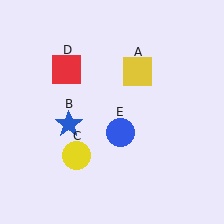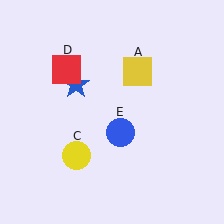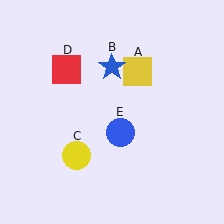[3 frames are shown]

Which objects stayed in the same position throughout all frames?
Yellow square (object A) and yellow circle (object C) and red square (object D) and blue circle (object E) remained stationary.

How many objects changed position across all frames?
1 object changed position: blue star (object B).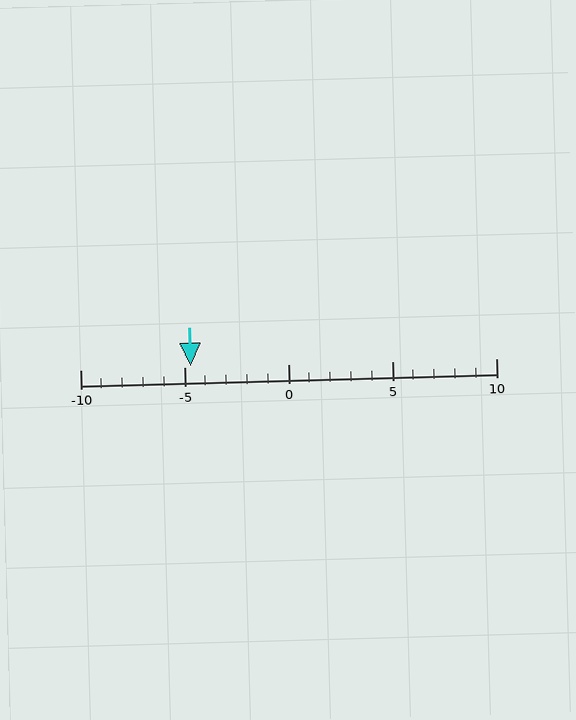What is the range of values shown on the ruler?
The ruler shows values from -10 to 10.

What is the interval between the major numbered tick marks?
The major tick marks are spaced 5 units apart.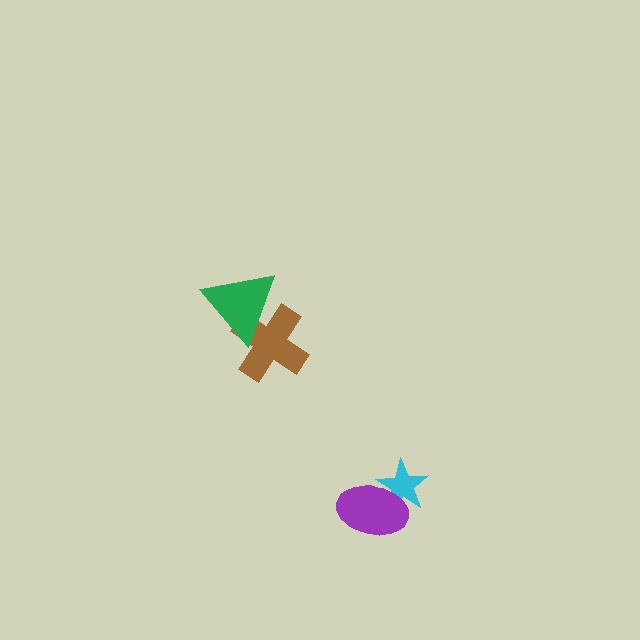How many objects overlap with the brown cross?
1 object overlaps with the brown cross.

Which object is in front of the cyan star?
The purple ellipse is in front of the cyan star.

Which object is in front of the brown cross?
The green triangle is in front of the brown cross.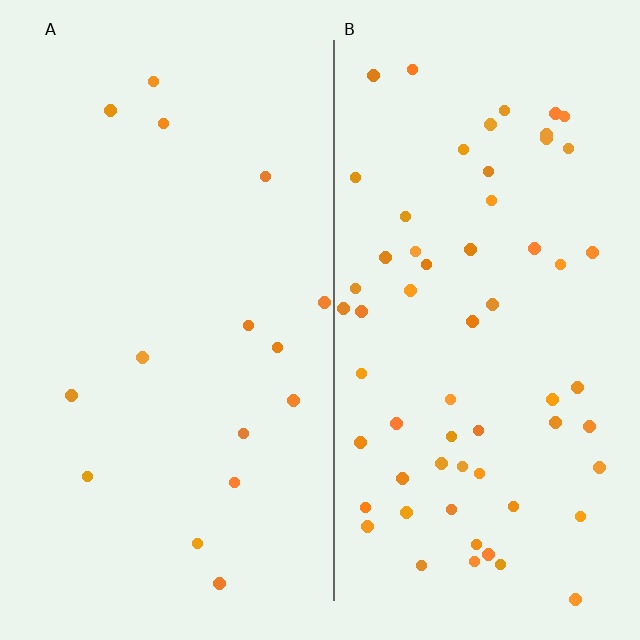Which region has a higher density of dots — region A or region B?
B (the right).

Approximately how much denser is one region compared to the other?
Approximately 4.0× — region B over region A.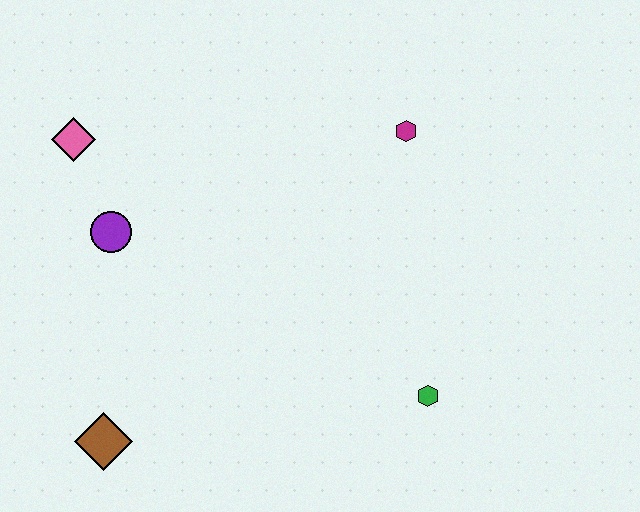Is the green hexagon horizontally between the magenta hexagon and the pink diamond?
No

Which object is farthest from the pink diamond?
The green hexagon is farthest from the pink diamond.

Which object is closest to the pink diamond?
The purple circle is closest to the pink diamond.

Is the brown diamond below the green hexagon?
Yes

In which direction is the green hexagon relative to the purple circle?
The green hexagon is to the right of the purple circle.